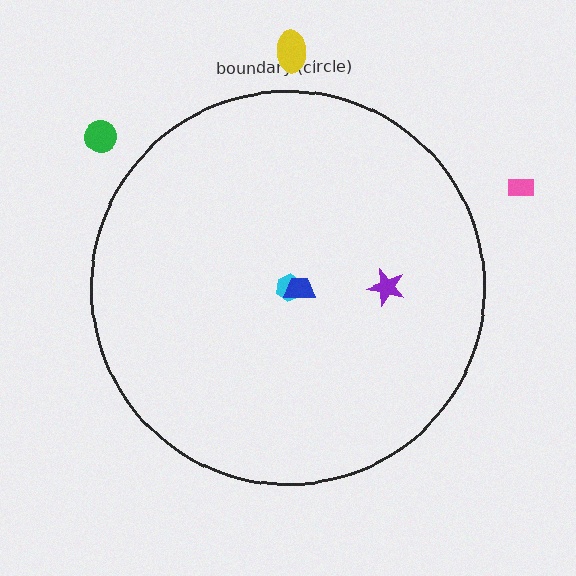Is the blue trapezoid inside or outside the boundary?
Inside.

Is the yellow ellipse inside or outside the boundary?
Outside.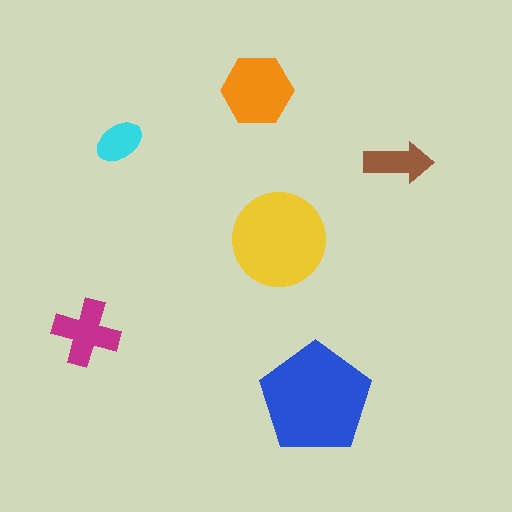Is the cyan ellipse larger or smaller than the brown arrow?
Smaller.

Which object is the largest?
The blue pentagon.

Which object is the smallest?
The cyan ellipse.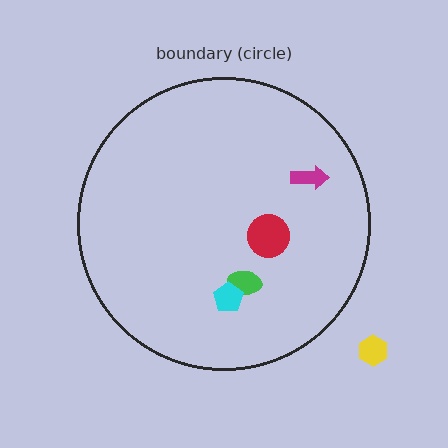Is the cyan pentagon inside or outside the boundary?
Inside.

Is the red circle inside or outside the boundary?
Inside.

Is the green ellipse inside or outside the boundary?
Inside.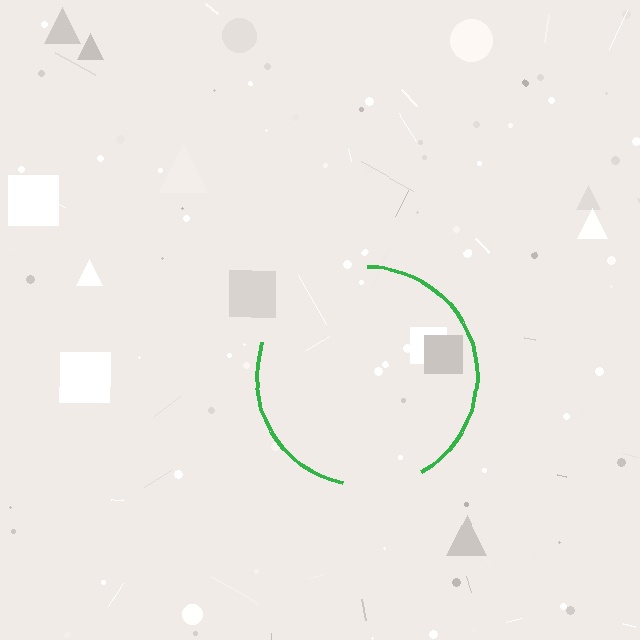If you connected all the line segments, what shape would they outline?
They would outline a circle.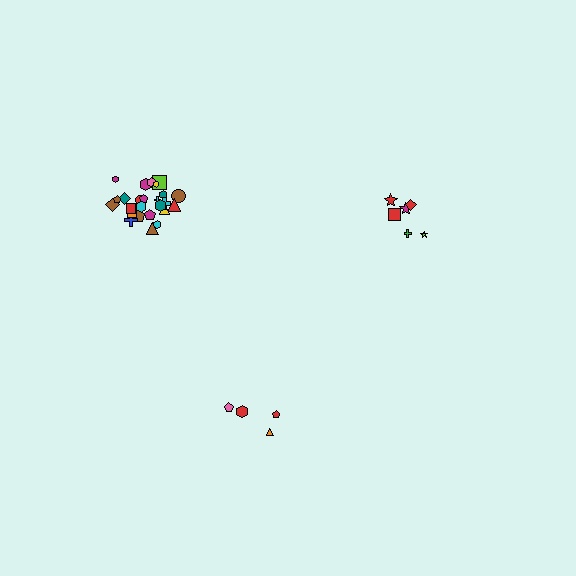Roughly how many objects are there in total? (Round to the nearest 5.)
Roughly 35 objects in total.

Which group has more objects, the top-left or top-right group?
The top-left group.